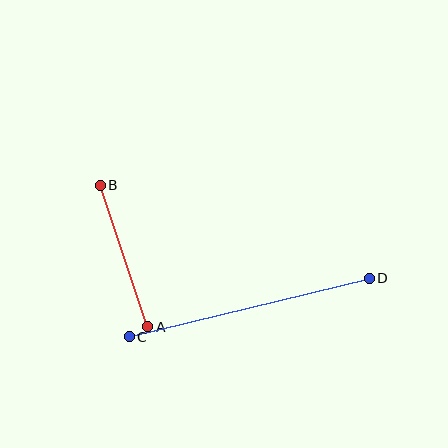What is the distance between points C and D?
The distance is approximately 247 pixels.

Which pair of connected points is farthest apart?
Points C and D are farthest apart.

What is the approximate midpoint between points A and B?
The midpoint is at approximately (124, 256) pixels.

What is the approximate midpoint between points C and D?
The midpoint is at approximately (249, 308) pixels.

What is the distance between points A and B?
The distance is approximately 149 pixels.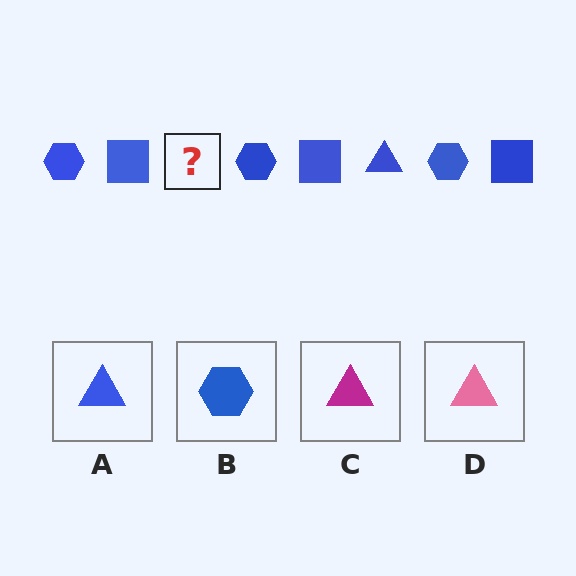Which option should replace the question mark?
Option A.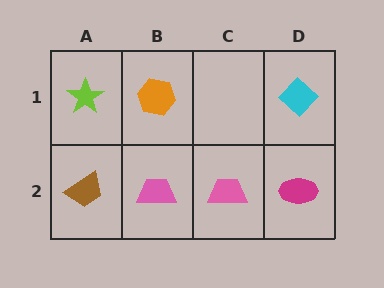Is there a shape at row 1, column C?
No, that cell is empty.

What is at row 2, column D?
A magenta ellipse.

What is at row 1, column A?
A lime star.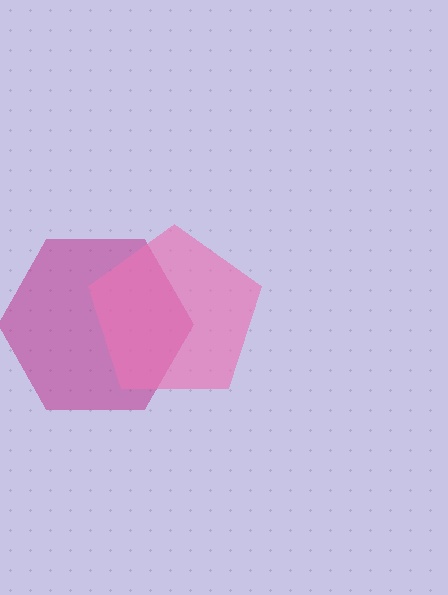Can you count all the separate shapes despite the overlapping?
Yes, there are 2 separate shapes.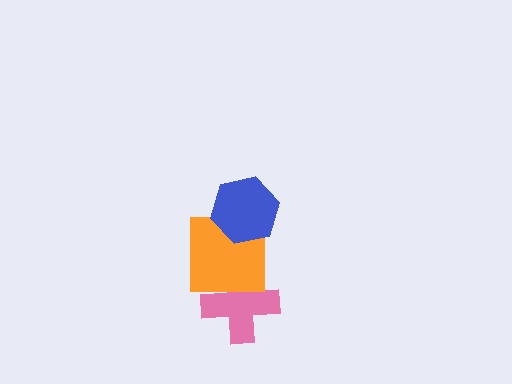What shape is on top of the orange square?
The blue hexagon is on top of the orange square.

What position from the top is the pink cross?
The pink cross is 3rd from the top.